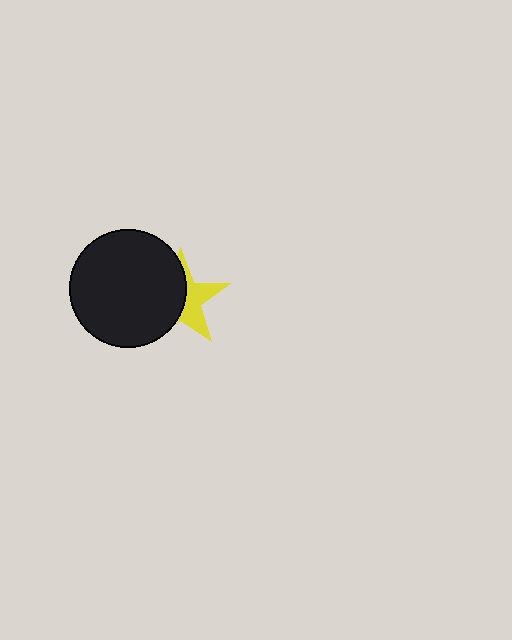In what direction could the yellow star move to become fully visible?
The yellow star could move right. That would shift it out from behind the black circle entirely.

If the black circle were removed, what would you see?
You would see the complete yellow star.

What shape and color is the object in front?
The object in front is a black circle.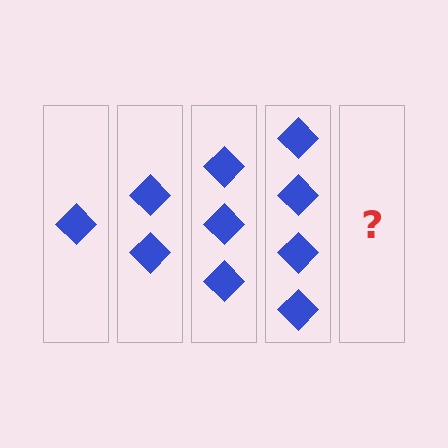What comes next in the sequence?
The next element should be 5 diamonds.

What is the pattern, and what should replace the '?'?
The pattern is that each step adds one more diamond. The '?' should be 5 diamonds.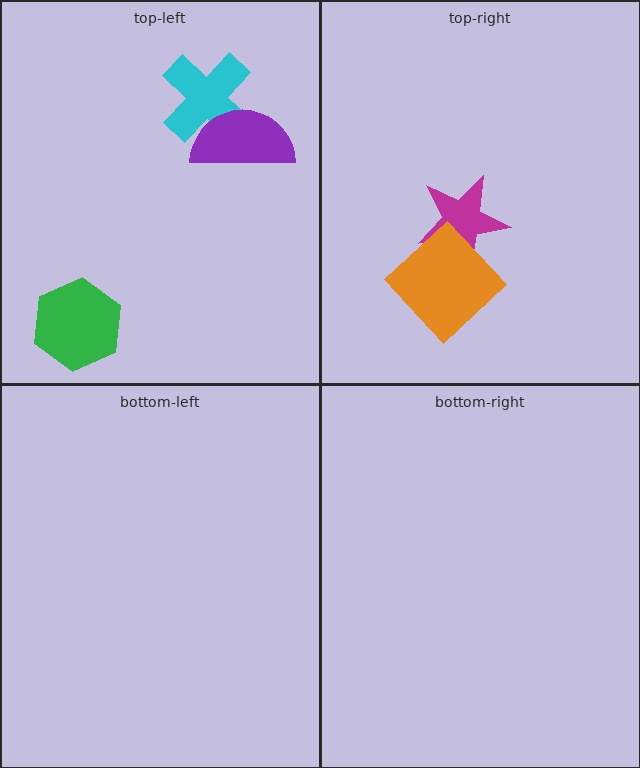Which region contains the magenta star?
The top-right region.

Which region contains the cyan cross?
The top-left region.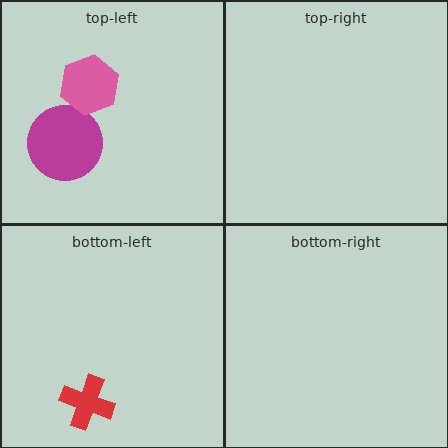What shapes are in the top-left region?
The magenta circle, the pink hexagon.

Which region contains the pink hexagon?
The top-left region.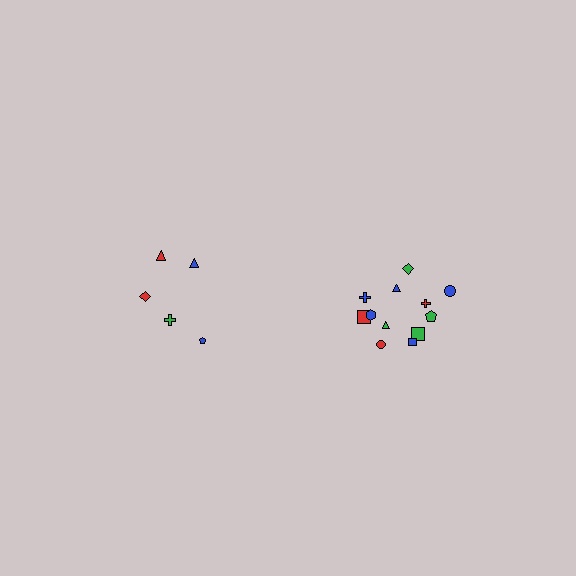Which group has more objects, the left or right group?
The right group.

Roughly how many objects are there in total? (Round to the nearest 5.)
Roughly 15 objects in total.